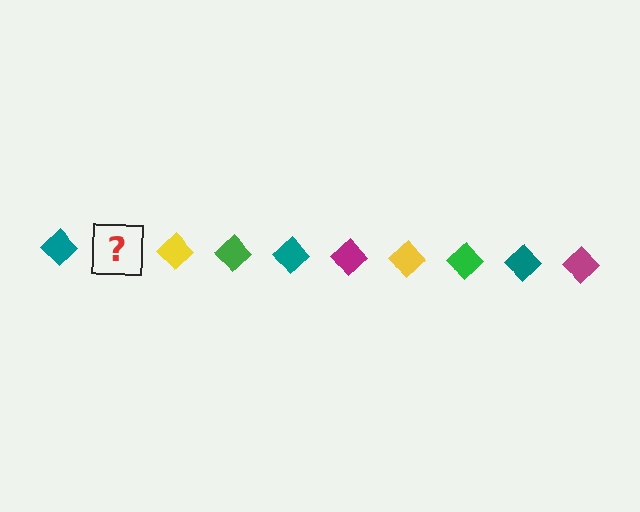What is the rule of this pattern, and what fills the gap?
The rule is that the pattern cycles through teal, magenta, yellow, green diamonds. The gap should be filled with a magenta diamond.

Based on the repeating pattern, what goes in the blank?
The blank should be a magenta diamond.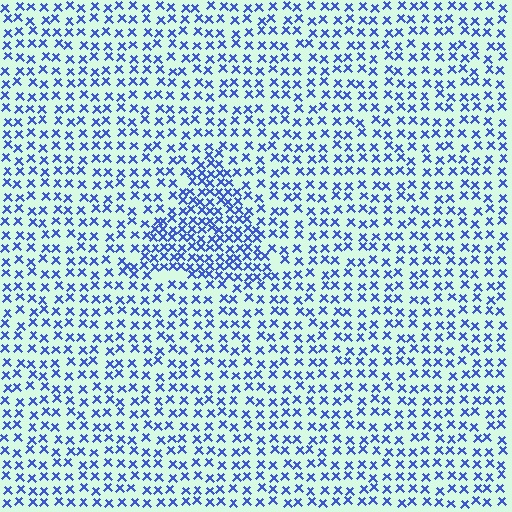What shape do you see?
I see a triangle.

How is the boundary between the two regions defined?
The boundary is defined by a change in element density (approximately 1.8x ratio). All elements are the same color, size, and shape.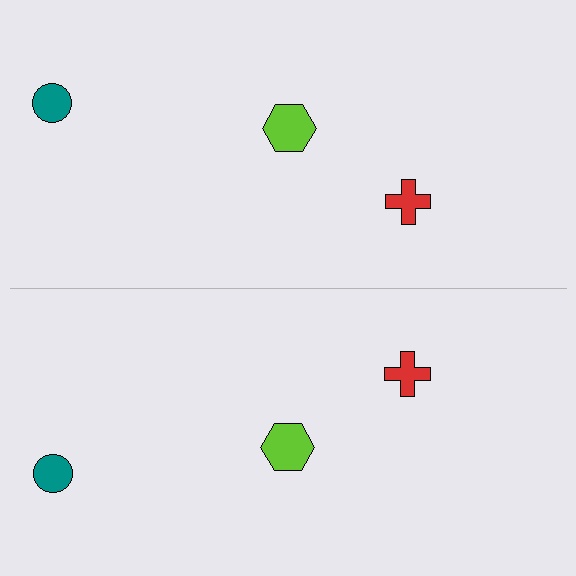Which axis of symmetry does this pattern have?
The pattern has a horizontal axis of symmetry running through the center of the image.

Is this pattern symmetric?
Yes, this pattern has bilateral (reflection) symmetry.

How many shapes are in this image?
There are 6 shapes in this image.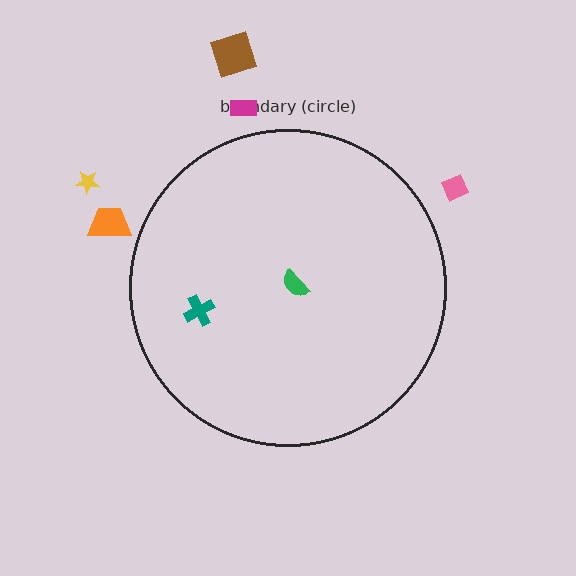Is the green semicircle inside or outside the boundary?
Inside.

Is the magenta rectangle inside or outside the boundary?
Outside.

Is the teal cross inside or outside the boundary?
Inside.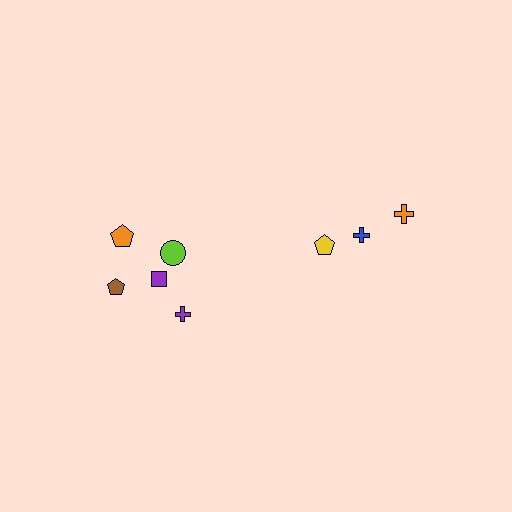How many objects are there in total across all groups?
There are 8 objects.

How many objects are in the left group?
There are 5 objects.